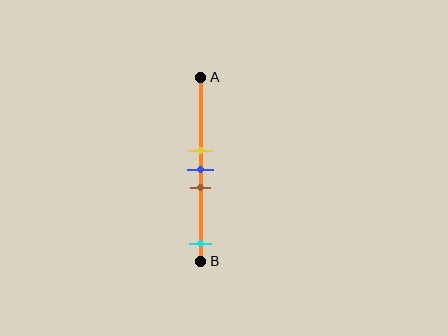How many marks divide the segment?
There are 4 marks dividing the segment.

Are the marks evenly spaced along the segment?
No, the marks are not evenly spaced.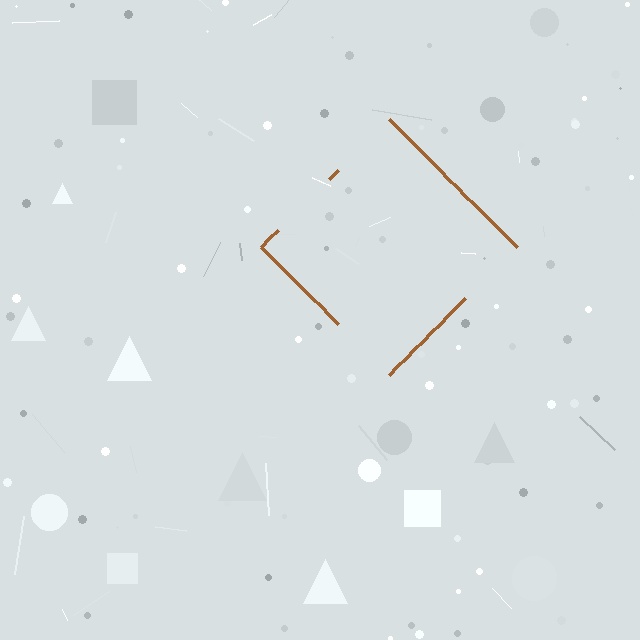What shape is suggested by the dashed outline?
The dashed outline suggests a diamond.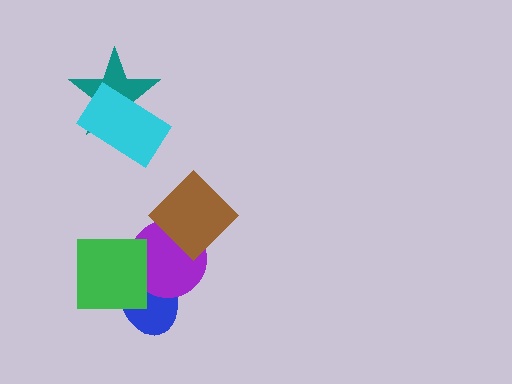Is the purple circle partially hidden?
Yes, it is partially covered by another shape.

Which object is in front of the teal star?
The cyan rectangle is in front of the teal star.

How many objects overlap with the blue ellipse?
2 objects overlap with the blue ellipse.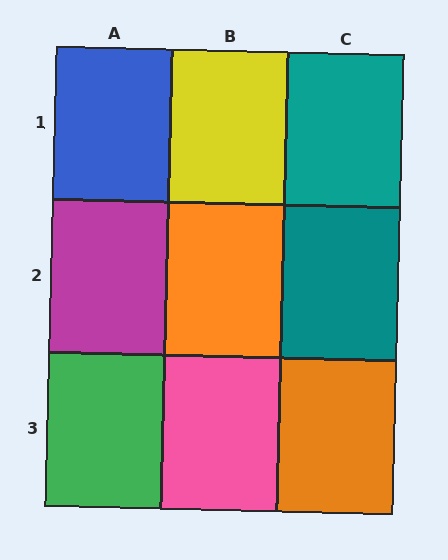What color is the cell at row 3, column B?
Pink.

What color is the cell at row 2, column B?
Orange.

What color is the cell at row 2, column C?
Teal.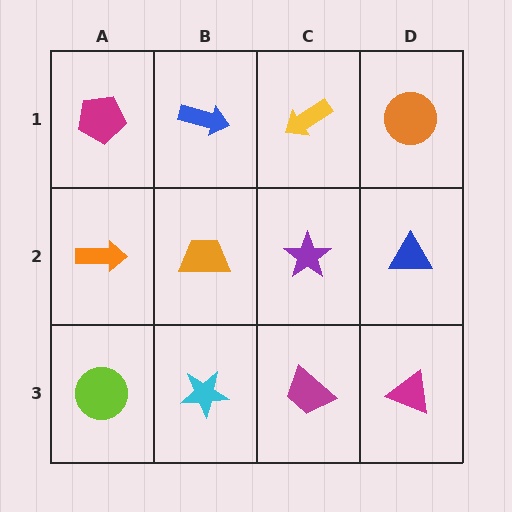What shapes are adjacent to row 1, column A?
An orange arrow (row 2, column A), a blue arrow (row 1, column B).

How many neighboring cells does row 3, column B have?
3.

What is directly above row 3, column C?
A purple star.